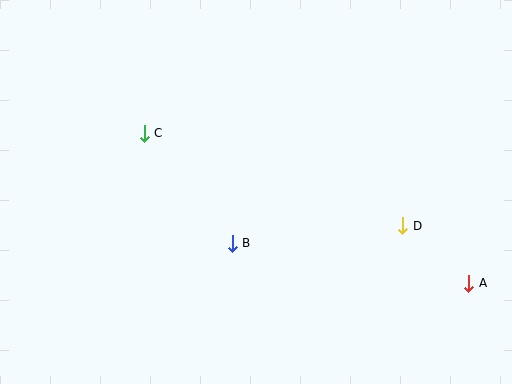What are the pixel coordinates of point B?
Point B is at (232, 243).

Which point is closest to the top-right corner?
Point D is closest to the top-right corner.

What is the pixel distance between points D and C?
The distance between D and C is 274 pixels.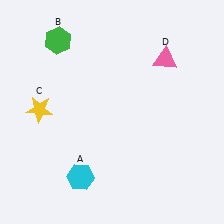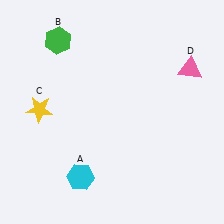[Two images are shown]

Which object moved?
The pink triangle (D) moved right.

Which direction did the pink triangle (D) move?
The pink triangle (D) moved right.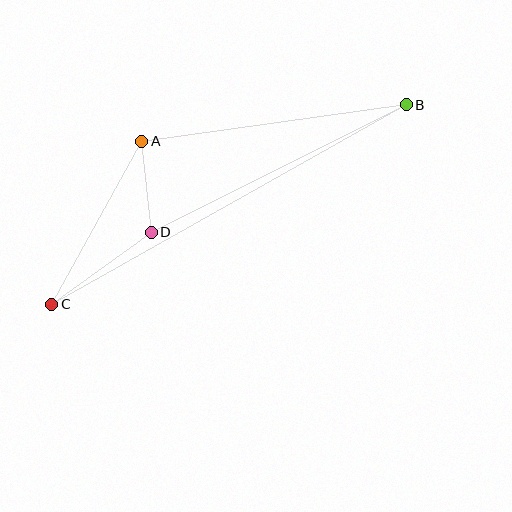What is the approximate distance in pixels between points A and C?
The distance between A and C is approximately 186 pixels.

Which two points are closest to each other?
Points A and D are closest to each other.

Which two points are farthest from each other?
Points B and C are farthest from each other.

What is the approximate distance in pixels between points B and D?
The distance between B and D is approximately 285 pixels.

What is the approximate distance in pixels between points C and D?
The distance between C and D is approximately 123 pixels.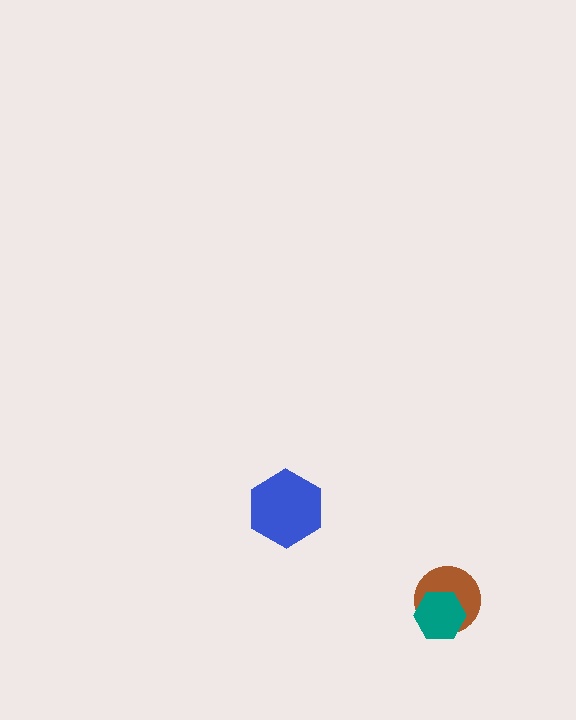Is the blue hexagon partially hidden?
No, no other shape covers it.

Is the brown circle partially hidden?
Yes, it is partially covered by another shape.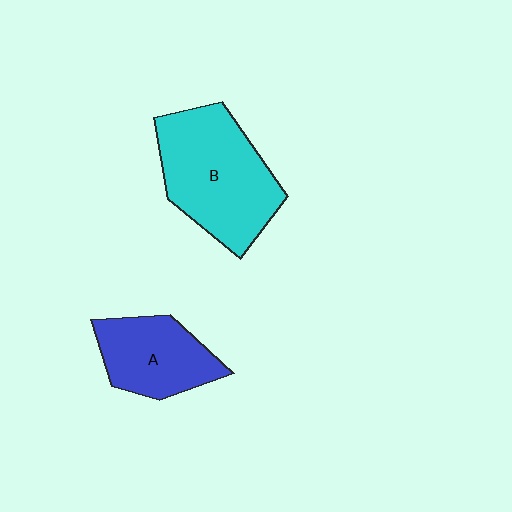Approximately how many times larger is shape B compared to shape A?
Approximately 1.6 times.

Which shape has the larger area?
Shape B (cyan).